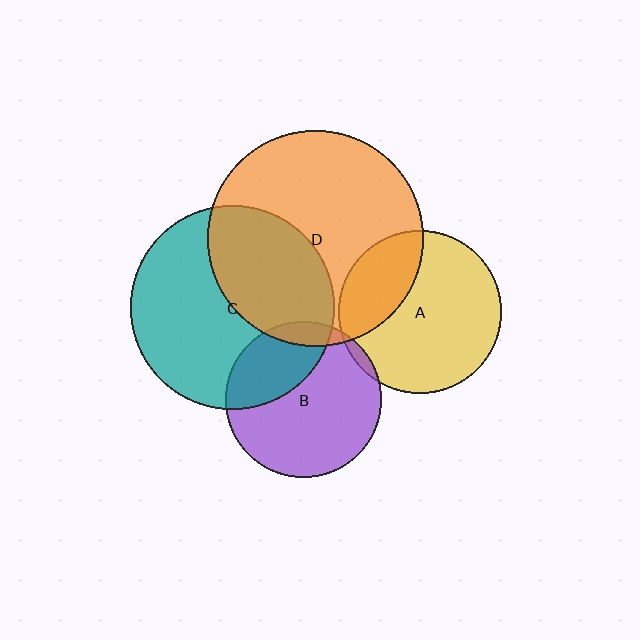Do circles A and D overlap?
Yes.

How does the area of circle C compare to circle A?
Approximately 1.6 times.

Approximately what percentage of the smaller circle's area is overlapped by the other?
Approximately 30%.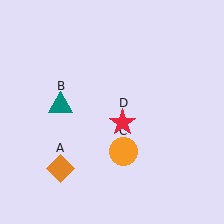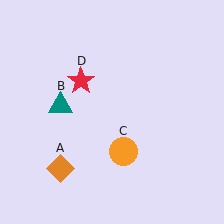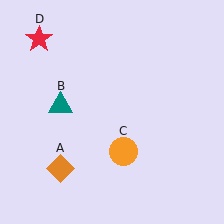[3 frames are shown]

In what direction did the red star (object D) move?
The red star (object D) moved up and to the left.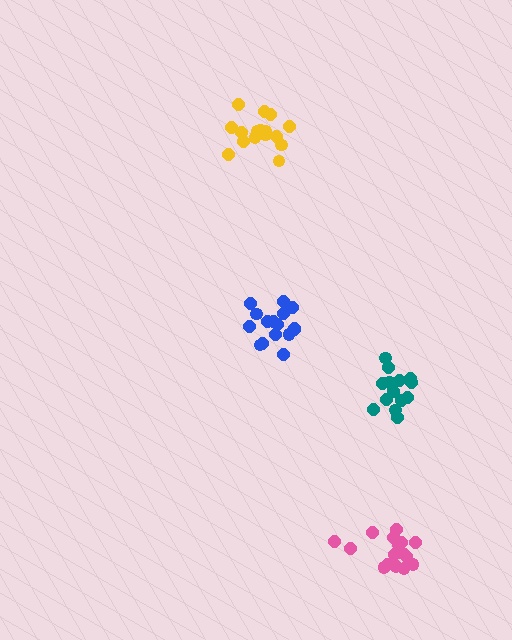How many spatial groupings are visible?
There are 4 spatial groupings.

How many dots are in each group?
Group 1: 16 dots, Group 2: 16 dots, Group 3: 19 dots, Group 4: 15 dots (66 total).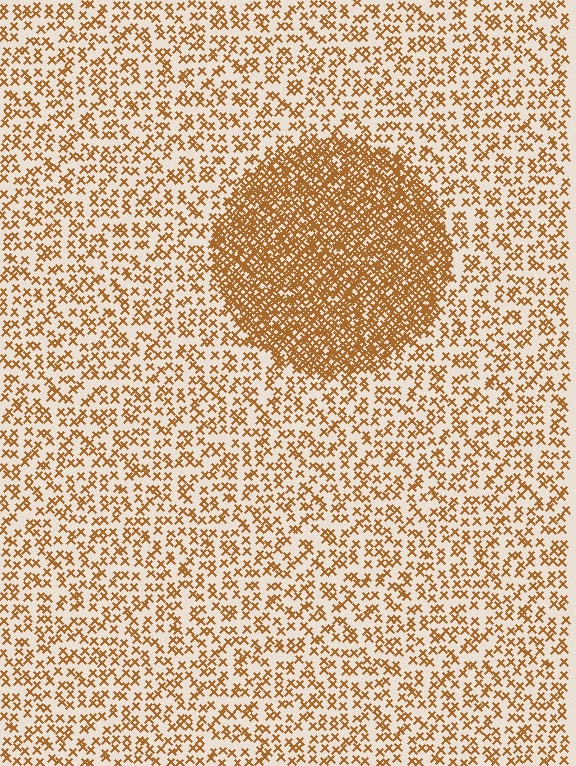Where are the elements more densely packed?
The elements are more densely packed inside the circle boundary.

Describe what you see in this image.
The image contains small brown elements arranged at two different densities. A circle-shaped region is visible where the elements are more densely packed than the surrounding area.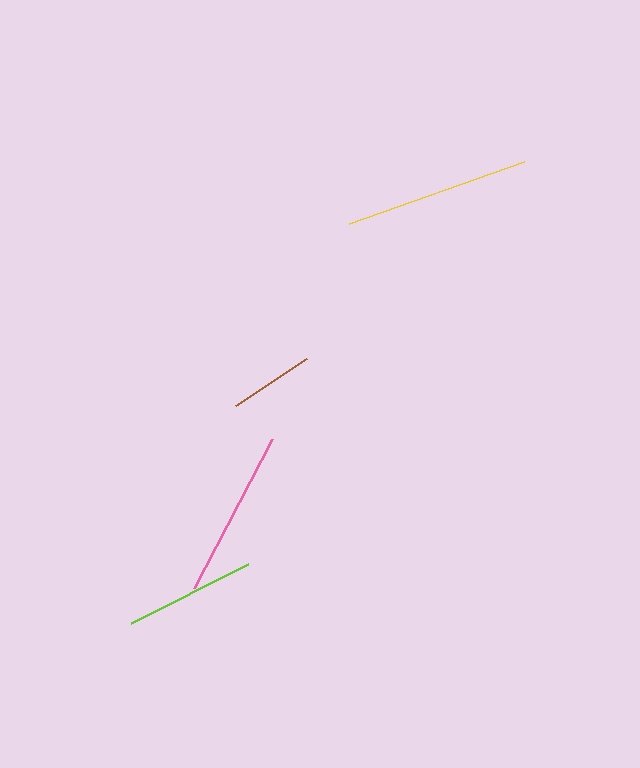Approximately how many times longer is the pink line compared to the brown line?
The pink line is approximately 2.0 times the length of the brown line.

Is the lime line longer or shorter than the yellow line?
The yellow line is longer than the lime line.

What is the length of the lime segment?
The lime segment is approximately 130 pixels long.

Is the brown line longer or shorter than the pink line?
The pink line is longer than the brown line.